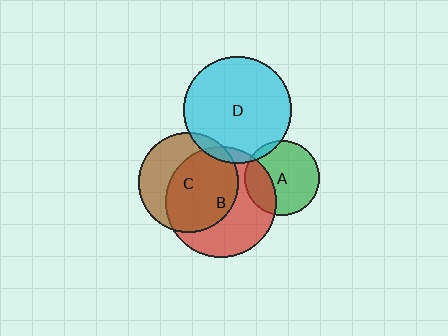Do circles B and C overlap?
Yes.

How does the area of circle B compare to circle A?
Approximately 2.2 times.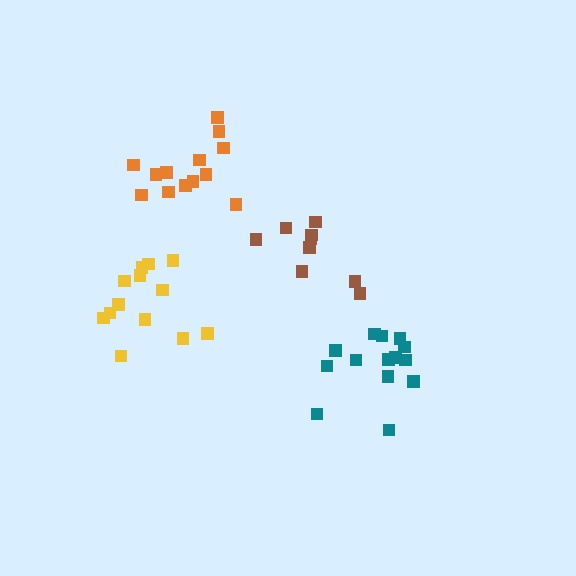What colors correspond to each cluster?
The clusters are colored: brown, orange, yellow, teal.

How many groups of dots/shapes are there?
There are 4 groups.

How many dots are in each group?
Group 1: 9 dots, Group 2: 13 dots, Group 3: 13 dots, Group 4: 14 dots (49 total).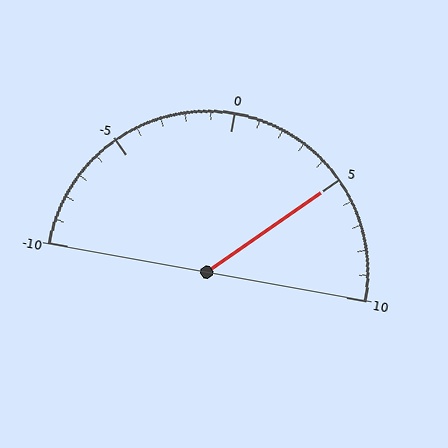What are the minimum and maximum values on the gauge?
The gauge ranges from -10 to 10.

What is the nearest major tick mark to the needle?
The nearest major tick mark is 5.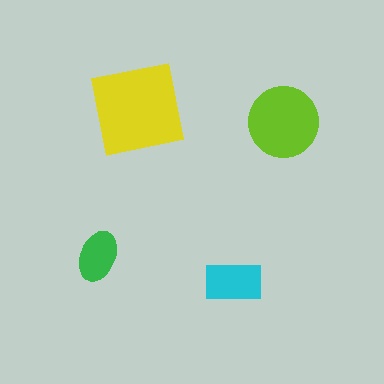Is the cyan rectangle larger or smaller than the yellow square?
Smaller.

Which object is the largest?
The yellow square.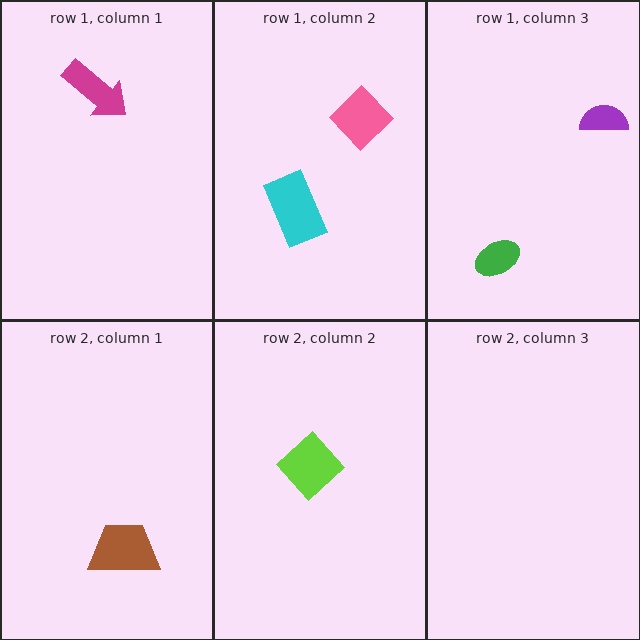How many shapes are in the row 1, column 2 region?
2.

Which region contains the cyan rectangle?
The row 1, column 2 region.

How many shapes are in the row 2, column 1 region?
1.